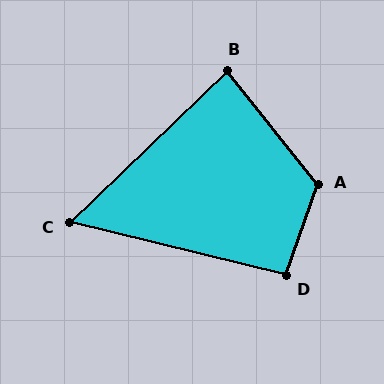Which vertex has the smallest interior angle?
C, at approximately 58 degrees.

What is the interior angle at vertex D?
Approximately 95 degrees (obtuse).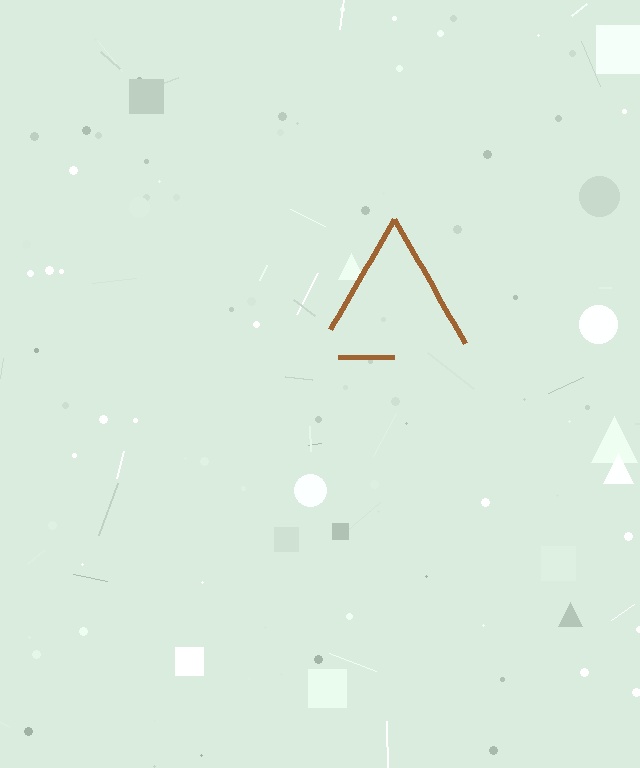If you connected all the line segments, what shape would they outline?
They would outline a triangle.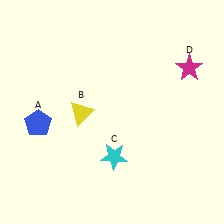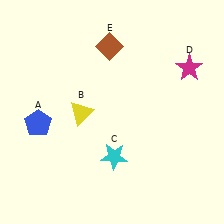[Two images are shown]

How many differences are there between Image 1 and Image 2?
There is 1 difference between the two images.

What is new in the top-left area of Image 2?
A brown diamond (E) was added in the top-left area of Image 2.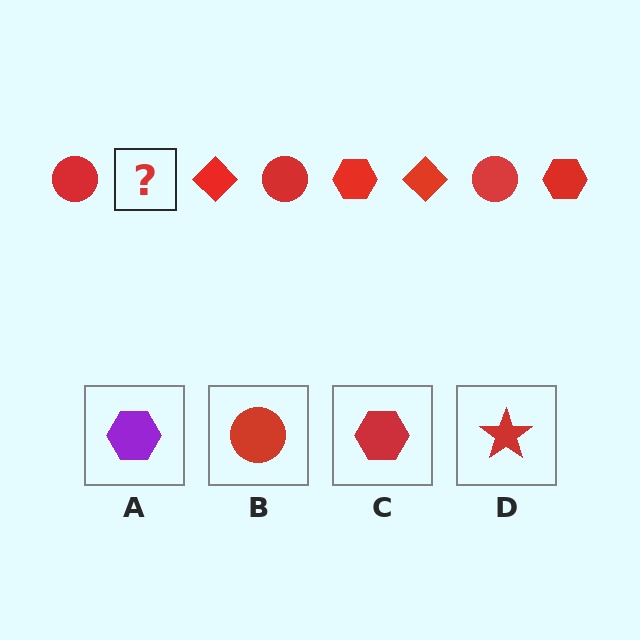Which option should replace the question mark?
Option C.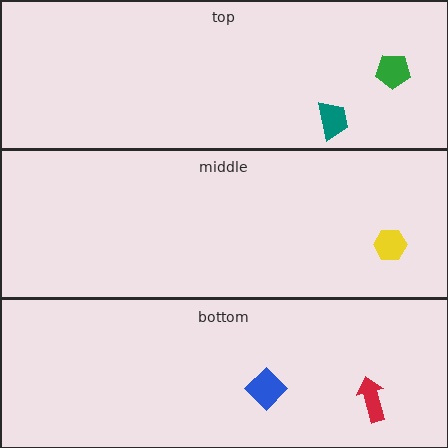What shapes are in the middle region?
The yellow hexagon.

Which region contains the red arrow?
The bottom region.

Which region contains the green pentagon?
The top region.